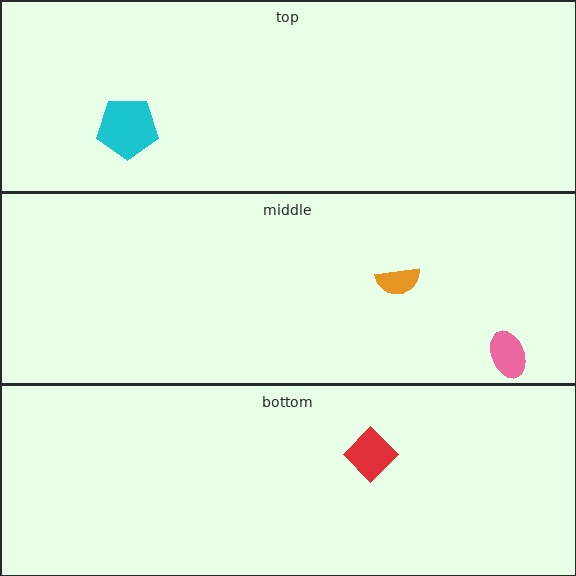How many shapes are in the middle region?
2.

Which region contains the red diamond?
The bottom region.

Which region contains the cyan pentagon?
The top region.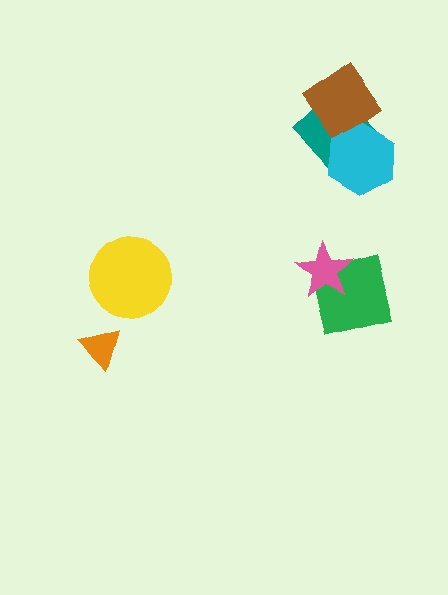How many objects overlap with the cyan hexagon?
1 object overlaps with the cyan hexagon.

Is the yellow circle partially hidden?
No, no other shape covers it.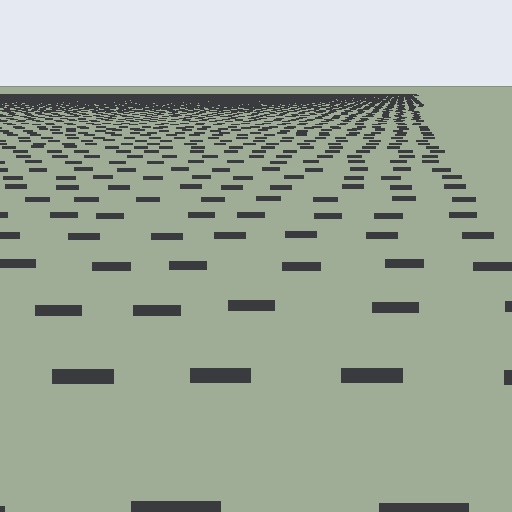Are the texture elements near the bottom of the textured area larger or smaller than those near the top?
Larger. Near the bottom, elements are closer to the viewer and appear at a bigger on-screen size.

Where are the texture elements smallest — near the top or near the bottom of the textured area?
Near the top.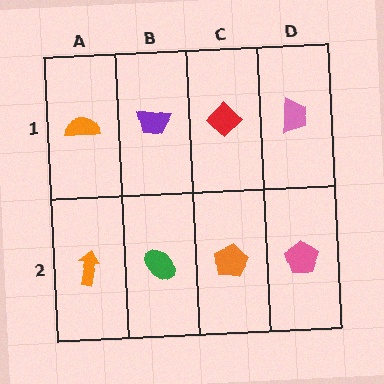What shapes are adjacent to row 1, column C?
An orange pentagon (row 2, column C), a purple trapezoid (row 1, column B), a pink trapezoid (row 1, column D).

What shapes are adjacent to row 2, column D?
A pink trapezoid (row 1, column D), an orange pentagon (row 2, column C).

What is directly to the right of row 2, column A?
A green ellipse.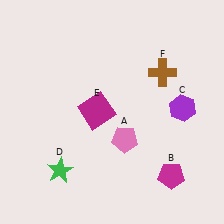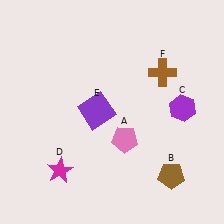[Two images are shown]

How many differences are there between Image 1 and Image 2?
There are 3 differences between the two images.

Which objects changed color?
B changed from magenta to brown. D changed from green to magenta. E changed from magenta to purple.